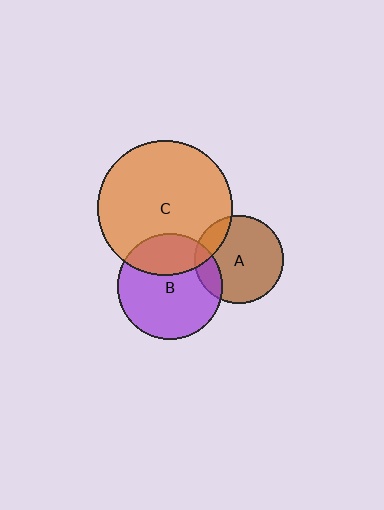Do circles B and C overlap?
Yes.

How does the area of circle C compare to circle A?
Approximately 2.4 times.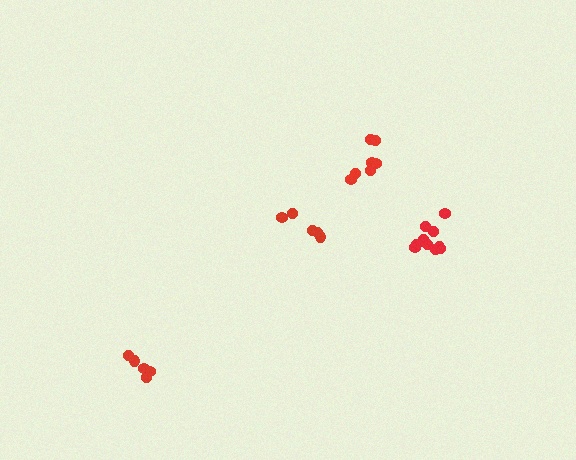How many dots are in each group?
Group 1: 5 dots, Group 2: 7 dots, Group 3: 6 dots, Group 4: 10 dots (28 total).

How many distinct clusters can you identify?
There are 4 distinct clusters.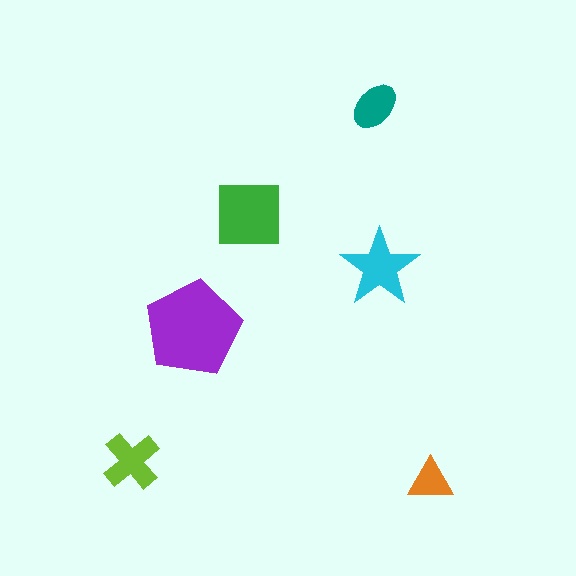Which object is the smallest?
The orange triangle.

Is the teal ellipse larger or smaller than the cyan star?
Smaller.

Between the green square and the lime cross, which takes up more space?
The green square.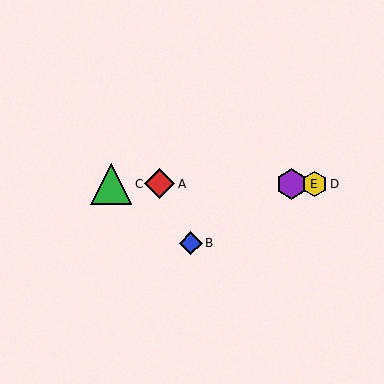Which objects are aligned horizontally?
Objects A, C, D, E are aligned horizontally.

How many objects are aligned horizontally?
4 objects (A, C, D, E) are aligned horizontally.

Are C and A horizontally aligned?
Yes, both are at y≈184.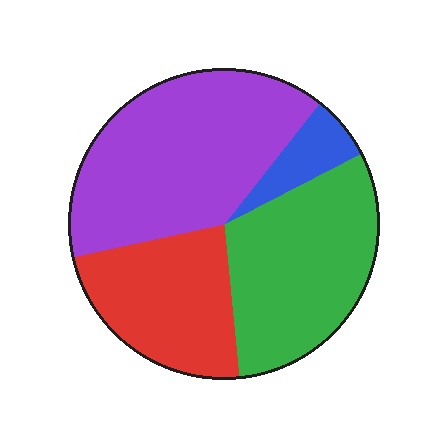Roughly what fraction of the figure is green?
Green covers 31% of the figure.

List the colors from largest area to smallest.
From largest to smallest: purple, green, red, blue.